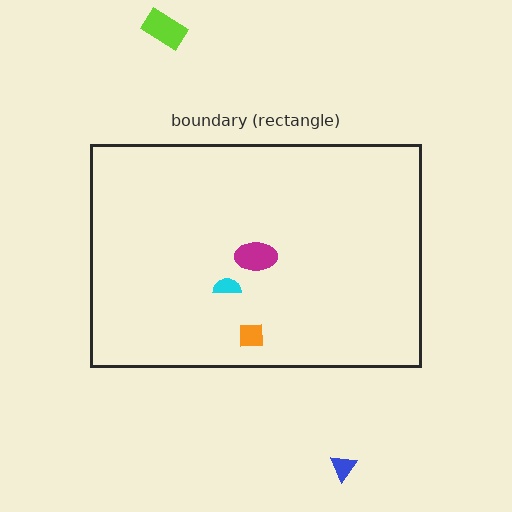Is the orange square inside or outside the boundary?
Inside.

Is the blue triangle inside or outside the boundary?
Outside.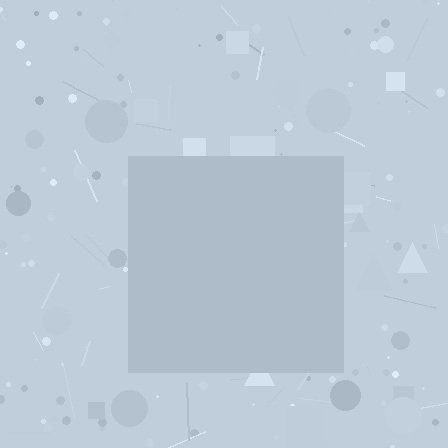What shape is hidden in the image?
A square is hidden in the image.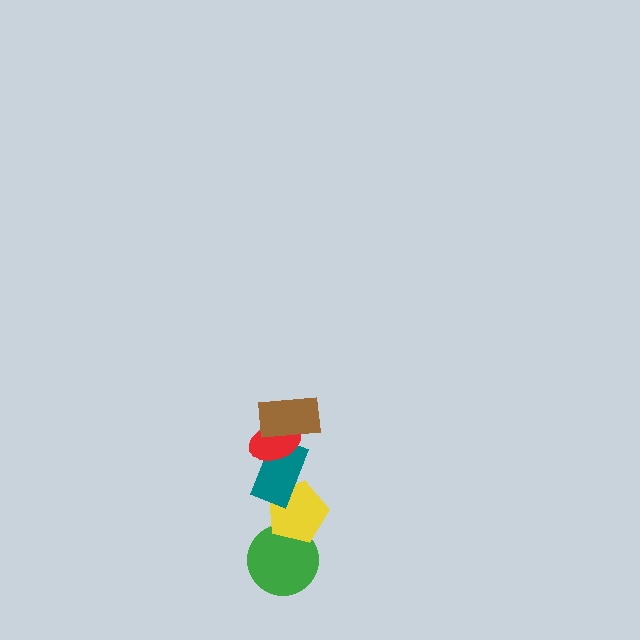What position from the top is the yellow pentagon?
The yellow pentagon is 4th from the top.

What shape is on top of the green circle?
The yellow pentagon is on top of the green circle.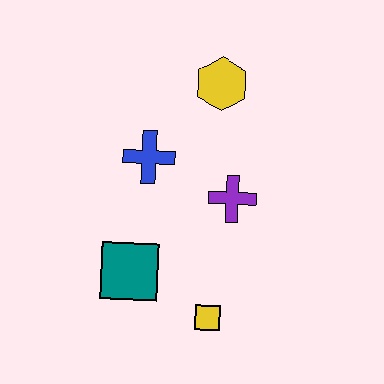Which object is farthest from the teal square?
The yellow hexagon is farthest from the teal square.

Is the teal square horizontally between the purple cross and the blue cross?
No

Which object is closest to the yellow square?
The teal square is closest to the yellow square.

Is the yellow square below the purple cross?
Yes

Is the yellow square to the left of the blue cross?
No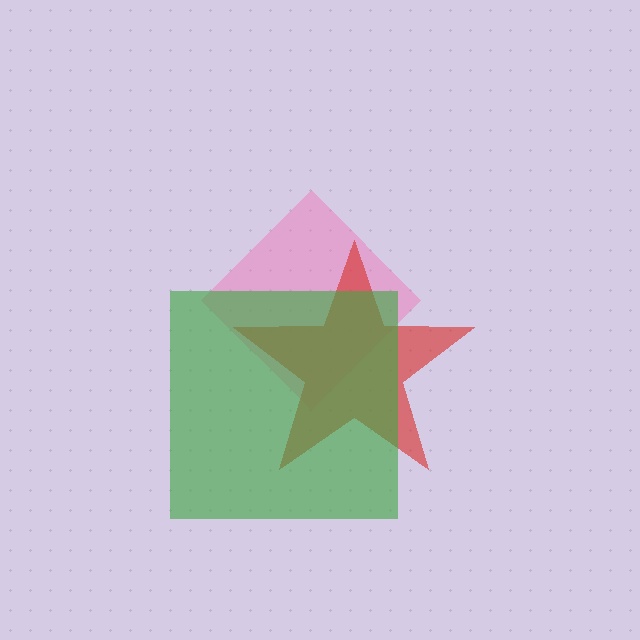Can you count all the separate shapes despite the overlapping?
Yes, there are 3 separate shapes.